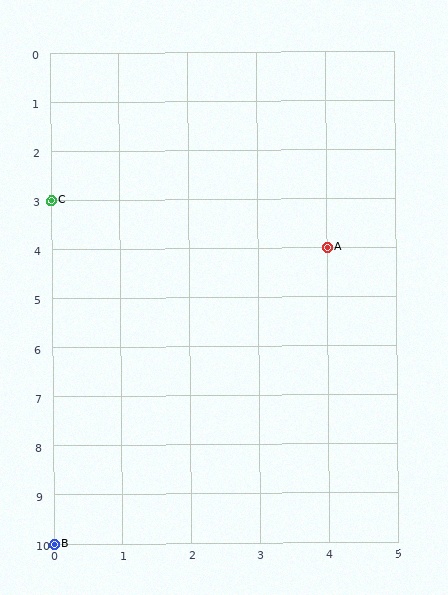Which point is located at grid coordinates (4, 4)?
Point A is at (4, 4).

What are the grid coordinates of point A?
Point A is at grid coordinates (4, 4).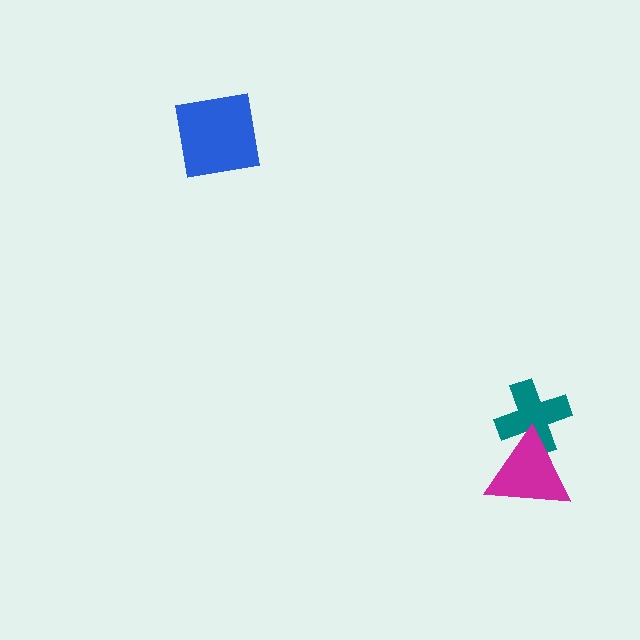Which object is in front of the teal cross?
The magenta triangle is in front of the teal cross.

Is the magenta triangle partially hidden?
No, no other shape covers it.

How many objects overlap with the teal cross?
1 object overlaps with the teal cross.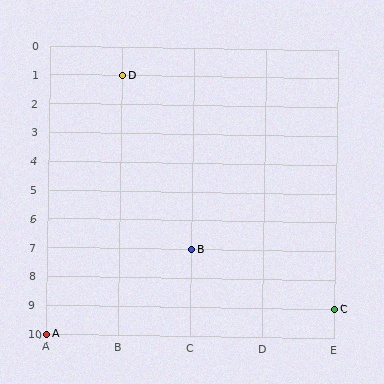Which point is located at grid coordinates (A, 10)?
Point A is at (A, 10).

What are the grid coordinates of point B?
Point B is at grid coordinates (C, 7).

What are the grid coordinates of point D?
Point D is at grid coordinates (B, 1).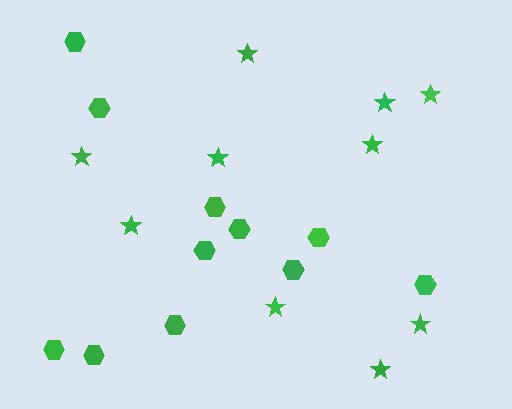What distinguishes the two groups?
There are 2 groups: one group of stars (10) and one group of hexagons (11).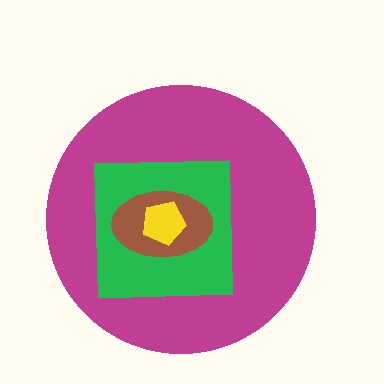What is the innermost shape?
The yellow pentagon.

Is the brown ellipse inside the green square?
Yes.